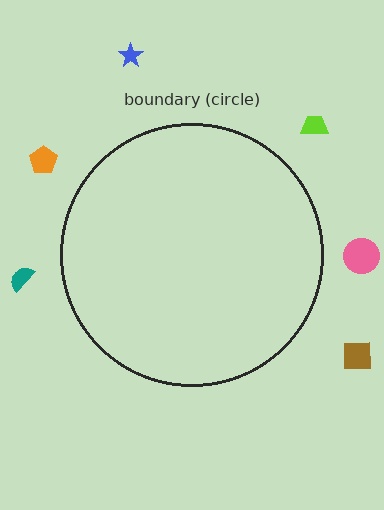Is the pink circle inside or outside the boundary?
Outside.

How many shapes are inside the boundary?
0 inside, 6 outside.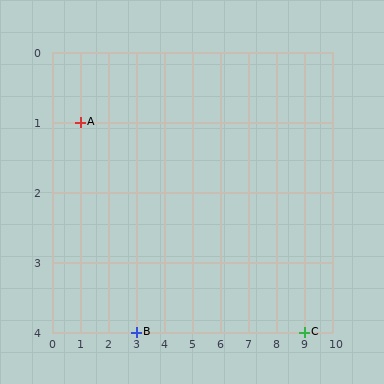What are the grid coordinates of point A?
Point A is at grid coordinates (1, 1).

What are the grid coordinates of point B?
Point B is at grid coordinates (3, 4).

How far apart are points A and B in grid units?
Points A and B are 2 columns and 3 rows apart (about 3.6 grid units diagonally).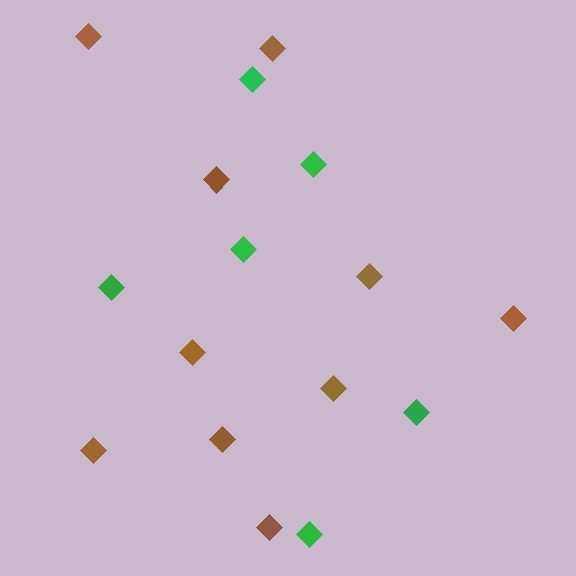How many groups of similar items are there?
There are 2 groups: one group of green diamonds (6) and one group of brown diamonds (10).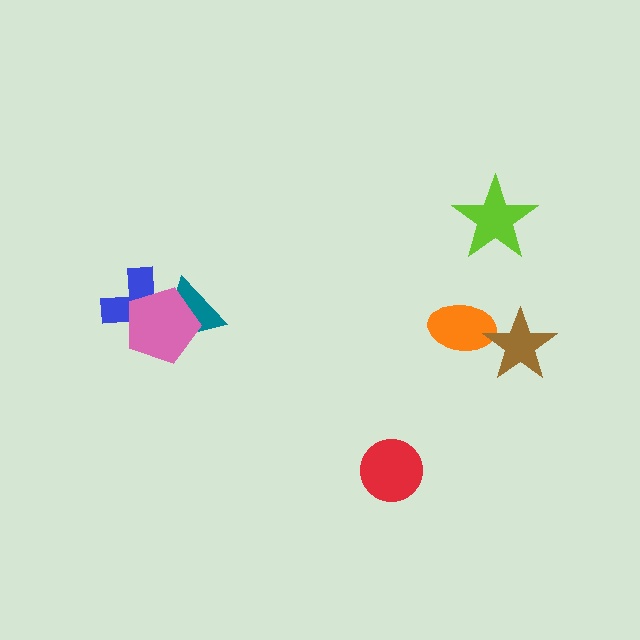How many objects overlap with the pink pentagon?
2 objects overlap with the pink pentagon.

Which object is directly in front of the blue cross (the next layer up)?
The teal triangle is directly in front of the blue cross.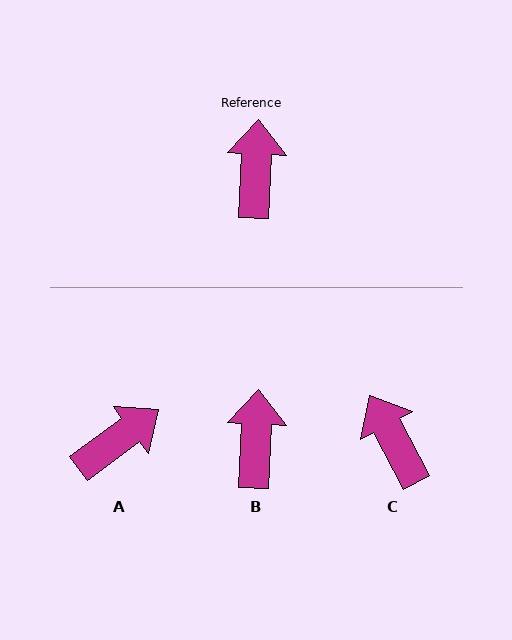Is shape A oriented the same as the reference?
No, it is off by about 51 degrees.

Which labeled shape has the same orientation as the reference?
B.